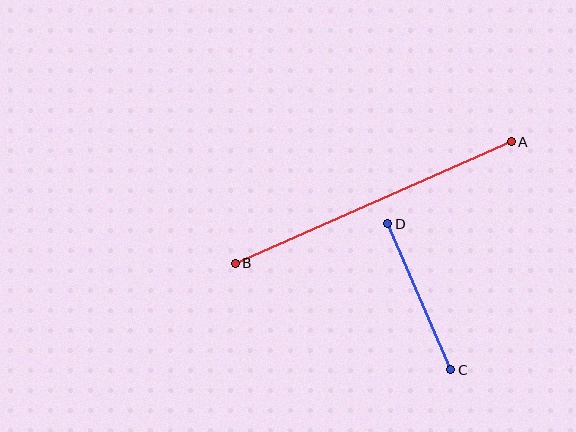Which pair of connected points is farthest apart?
Points A and B are farthest apart.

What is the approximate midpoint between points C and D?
The midpoint is at approximately (419, 297) pixels.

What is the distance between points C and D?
The distance is approximately 159 pixels.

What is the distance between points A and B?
The distance is approximately 301 pixels.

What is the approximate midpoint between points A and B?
The midpoint is at approximately (373, 203) pixels.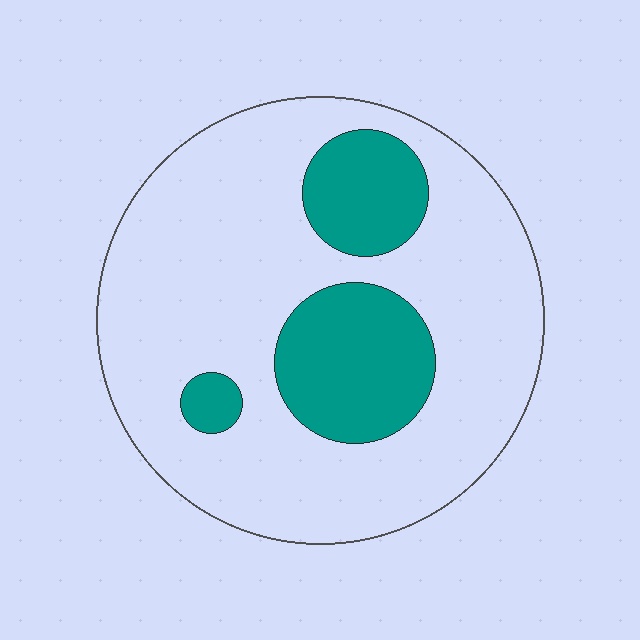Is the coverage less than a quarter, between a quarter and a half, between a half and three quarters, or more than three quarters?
Less than a quarter.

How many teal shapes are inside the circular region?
3.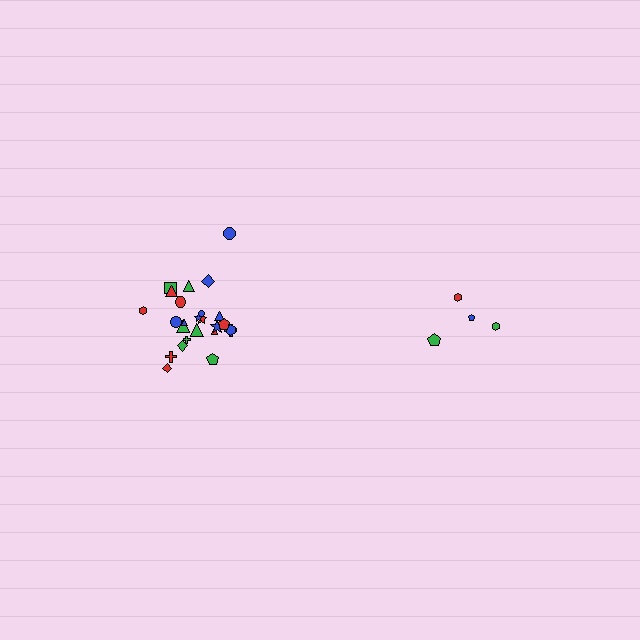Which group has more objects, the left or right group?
The left group.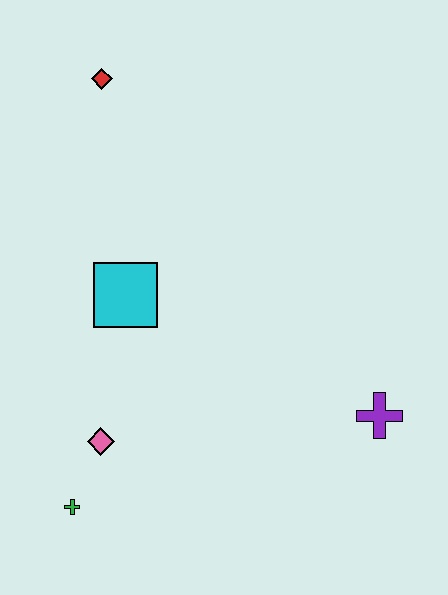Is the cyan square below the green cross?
No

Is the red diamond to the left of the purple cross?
Yes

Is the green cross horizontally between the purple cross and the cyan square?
No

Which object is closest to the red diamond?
The cyan square is closest to the red diamond.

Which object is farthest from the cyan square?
The purple cross is farthest from the cyan square.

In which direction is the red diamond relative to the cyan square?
The red diamond is above the cyan square.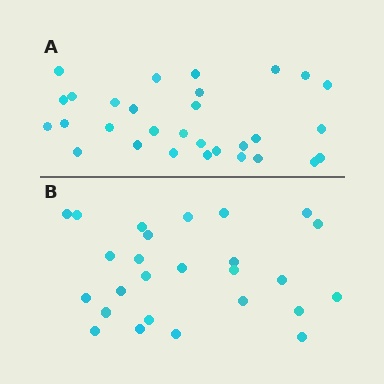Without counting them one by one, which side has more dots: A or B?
Region A (the top region) has more dots.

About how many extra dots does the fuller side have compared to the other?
Region A has about 4 more dots than region B.